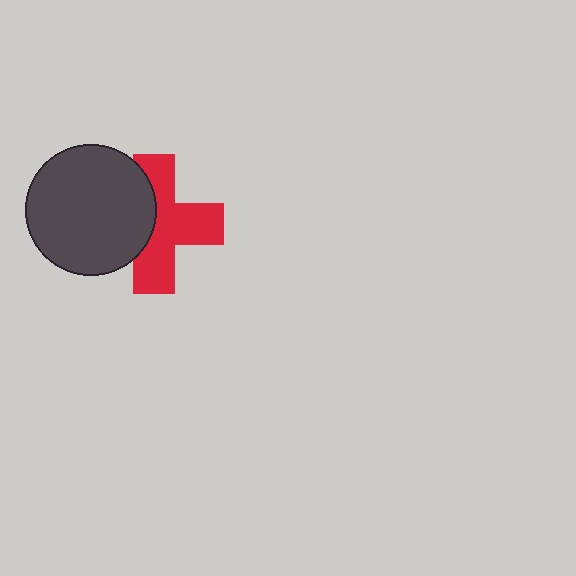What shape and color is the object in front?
The object in front is a dark gray circle.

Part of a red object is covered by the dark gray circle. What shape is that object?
It is a cross.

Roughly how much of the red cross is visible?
About half of it is visible (roughly 63%).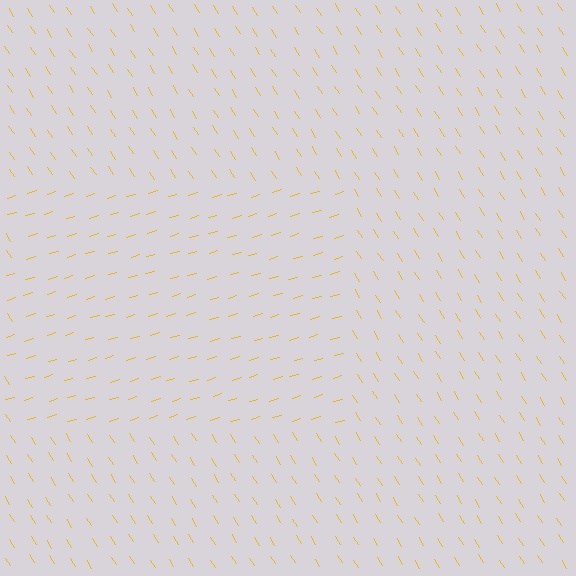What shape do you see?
I see a rectangle.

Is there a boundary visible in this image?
Yes, there is a texture boundary formed by a change in line orientation.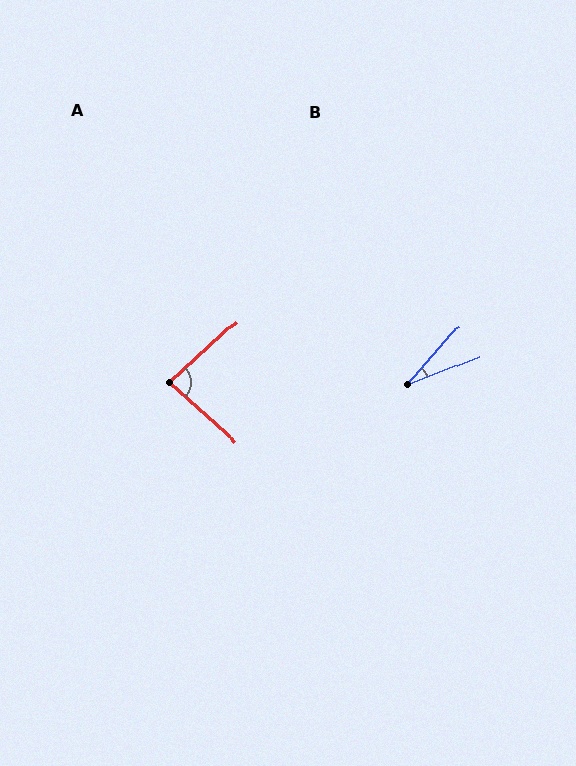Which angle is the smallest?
B, at approximately 27 degrees.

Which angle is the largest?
A, at approximately 84 degrees.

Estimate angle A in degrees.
Approximately 84 degrees.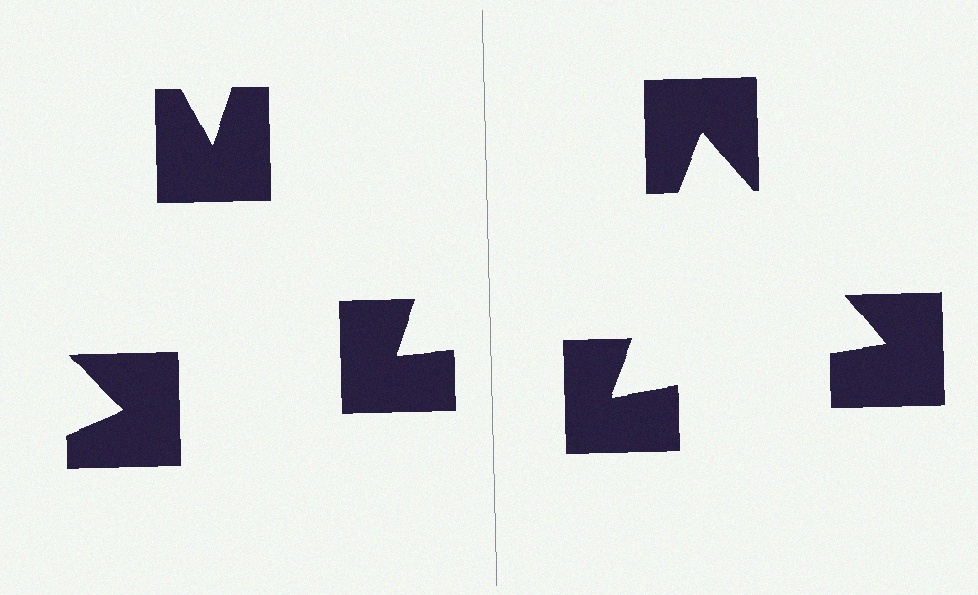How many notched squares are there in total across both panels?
6 — 3 on each side.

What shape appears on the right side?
An illusory triangle.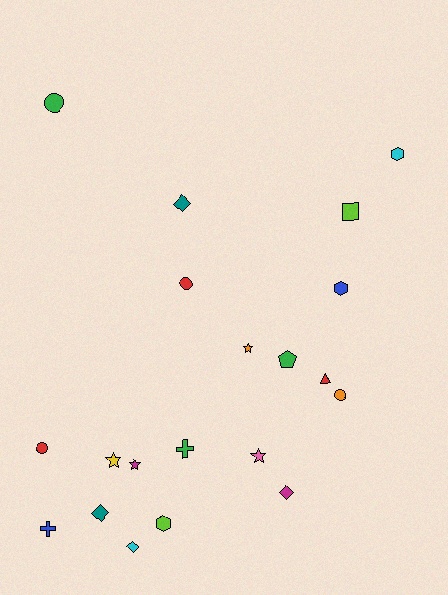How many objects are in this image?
There are 20 objects.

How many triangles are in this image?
There is 1 triangle.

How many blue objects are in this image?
There are 2 blue objects.